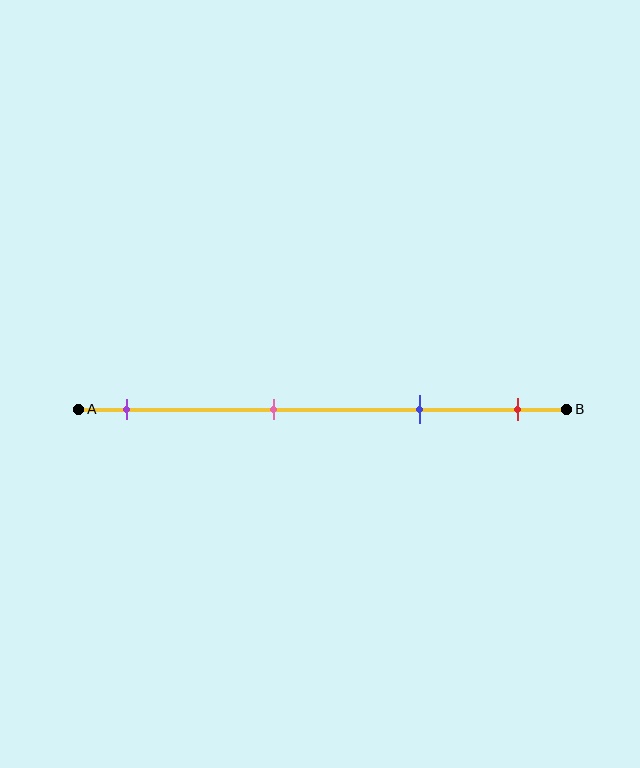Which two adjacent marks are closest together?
The blue and red marks are the closest adjacent pair.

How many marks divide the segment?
There are 4 marks dividing the segment.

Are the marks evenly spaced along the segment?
No, the marks are not evenly spaced.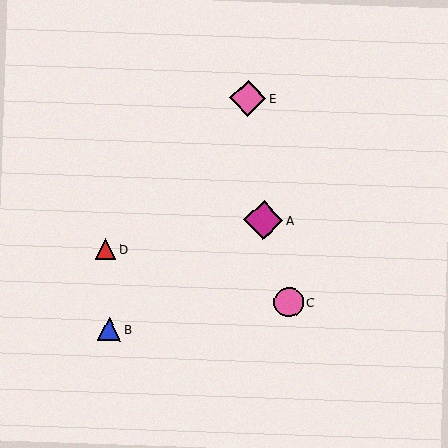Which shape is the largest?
The magenta diamond (labeled A) is the largest.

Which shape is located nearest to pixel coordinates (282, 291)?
The pink circle (labeled C) at (289, 302) is nearest to that location.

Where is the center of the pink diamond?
The center of the pink diamond is at (248, 98).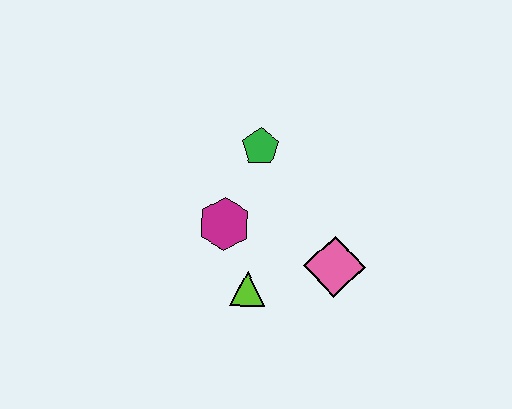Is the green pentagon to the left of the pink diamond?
Yes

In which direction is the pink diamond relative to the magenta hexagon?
The pink diamond is to the right of the magenta hexagon.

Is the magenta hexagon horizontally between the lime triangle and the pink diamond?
No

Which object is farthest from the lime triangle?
The green pentagon is farthest from the lime triangle.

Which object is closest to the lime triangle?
The magenta hexagon is closest to the lime triangle.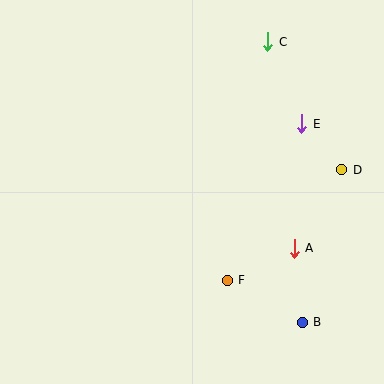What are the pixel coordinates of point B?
Point B is at (302, 322).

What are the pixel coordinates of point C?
Point C is at (268, 42).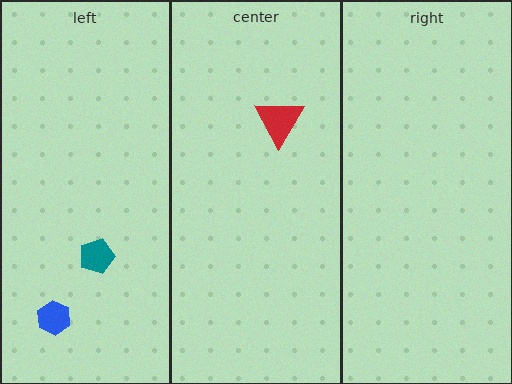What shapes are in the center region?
The red triangle.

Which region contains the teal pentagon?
The left region.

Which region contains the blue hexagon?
The left region.